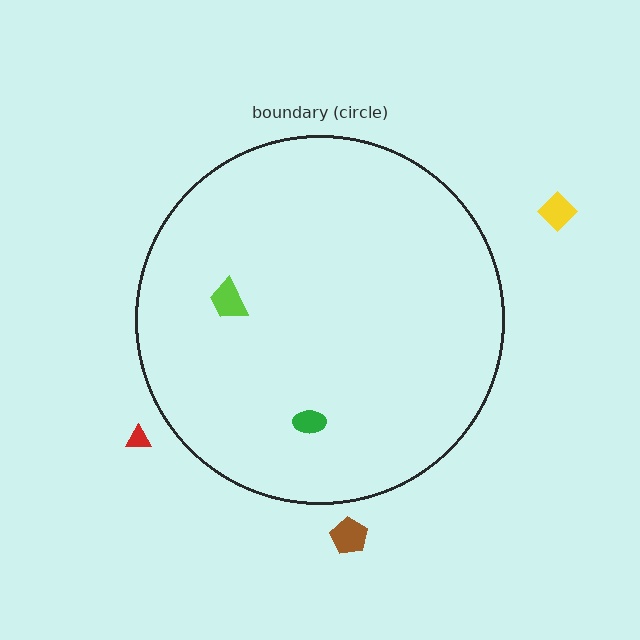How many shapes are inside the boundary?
2 inside, 3 outside.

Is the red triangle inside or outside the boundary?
Outside.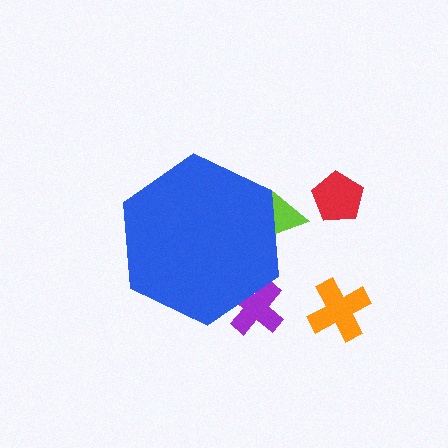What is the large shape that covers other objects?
A blue hexagon.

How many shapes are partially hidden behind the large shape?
2 shapes are partially hidden.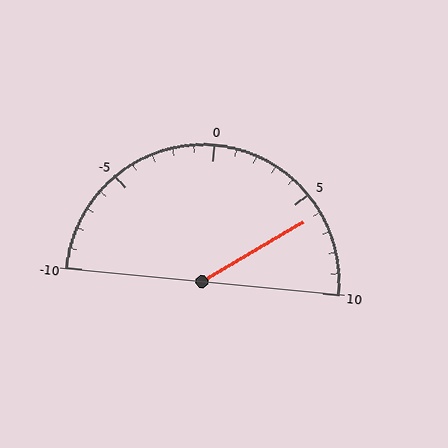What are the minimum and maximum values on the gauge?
The gauge ranges from -10 to 10.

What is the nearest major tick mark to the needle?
The nearest major tick mark is 5.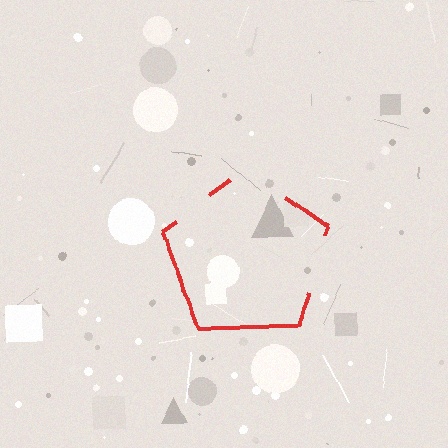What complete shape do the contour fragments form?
The contour fragments form a pentagon.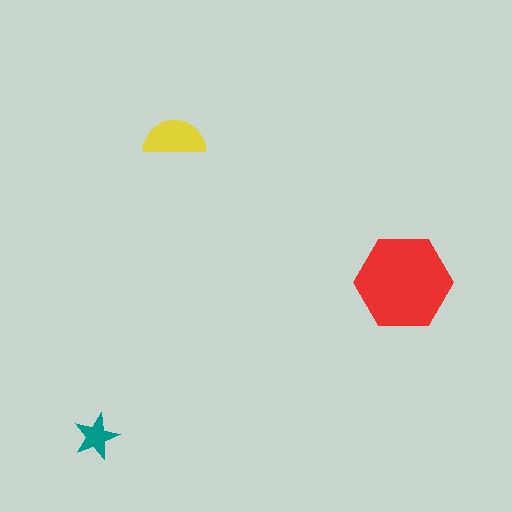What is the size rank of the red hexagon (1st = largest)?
1st.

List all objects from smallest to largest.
The teal star, the yellow semicircle, the red hexagon.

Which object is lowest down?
The teal star is bottommost.